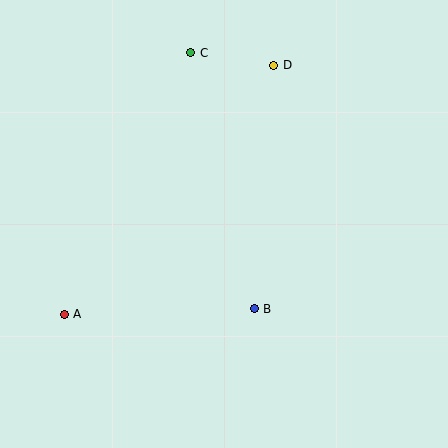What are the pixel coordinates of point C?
Point C is at (191, 53).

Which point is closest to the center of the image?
Point B at (254, 309) is closest to the center.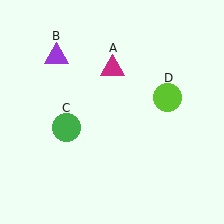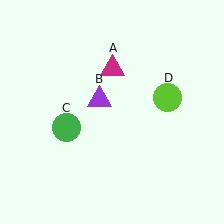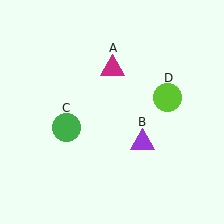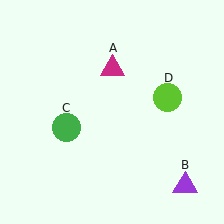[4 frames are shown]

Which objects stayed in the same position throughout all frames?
Magenta triangle (object A) and green circle (object C) and lime circle (object D) remained stationary.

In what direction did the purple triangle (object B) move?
The purple triangle (object B) moved down and to the right.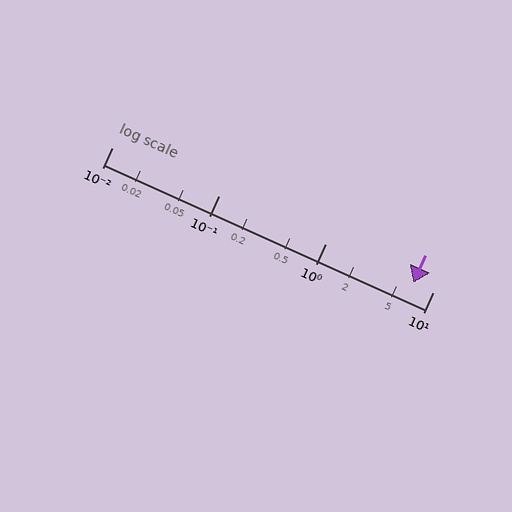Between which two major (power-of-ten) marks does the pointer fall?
The pointer is between 1 and 10.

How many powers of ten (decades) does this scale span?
The scale spans 3 decades, from 0.01 to 10.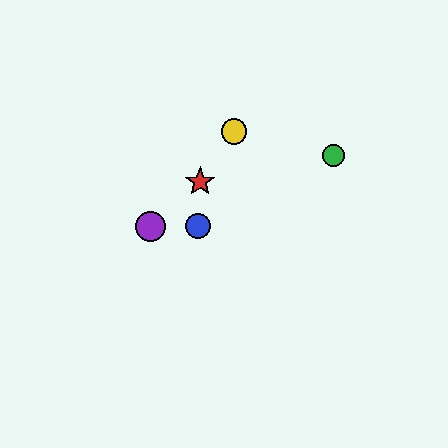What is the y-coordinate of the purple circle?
The purple circle is at y≈226.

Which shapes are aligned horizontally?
The blue circle, the purple circle are aligned horizontally.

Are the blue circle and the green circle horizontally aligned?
No, the blue circle is at y≈226 and the green circle is at y≈155.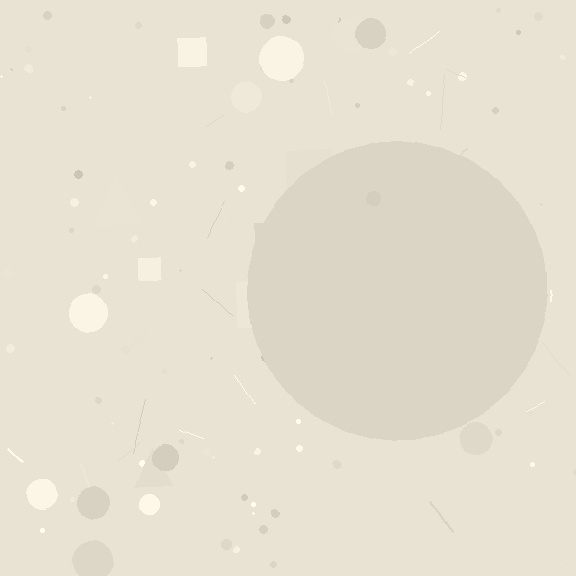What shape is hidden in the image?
A circle is hidden in the image.